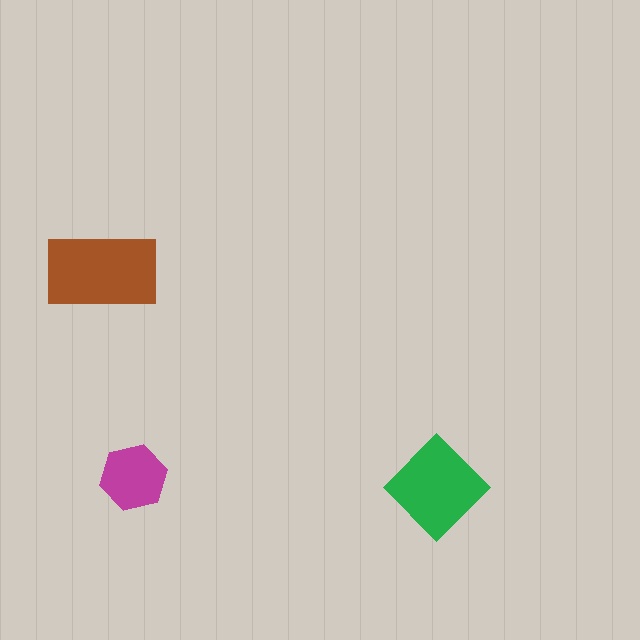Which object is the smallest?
The magenta hexagon.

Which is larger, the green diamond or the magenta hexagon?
The green diamond.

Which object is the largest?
The brown rectangle.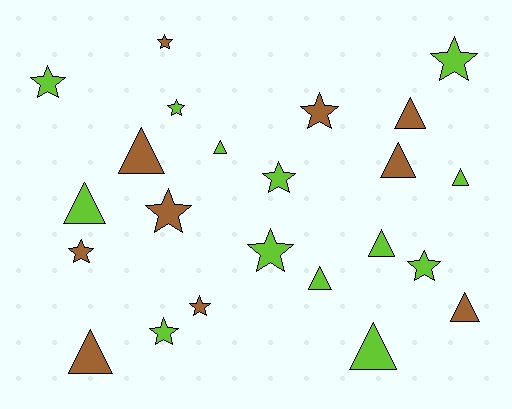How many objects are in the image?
There are 23 objects.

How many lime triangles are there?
There are 6 lime triangles.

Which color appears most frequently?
Lime, with 13 objects.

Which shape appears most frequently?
Star, with 12 objects.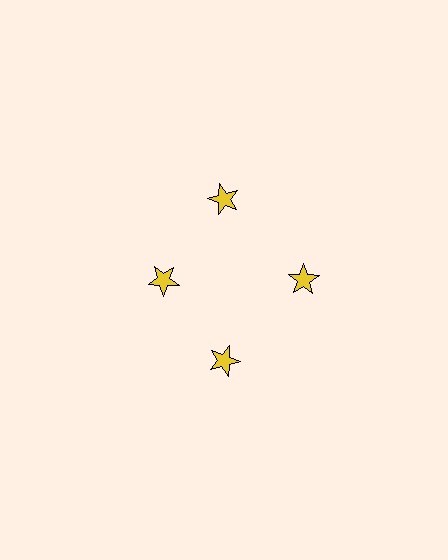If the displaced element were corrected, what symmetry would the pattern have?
It would have 4-fold rotational symmetry — the pattern would map onto itself every 90 degrees.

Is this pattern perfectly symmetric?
No. The 4 yellow stars are arranged in a ring, but one element near the 9 o'clock position is pulled inward toward the center, breaking the 4-fold rotational symmetry.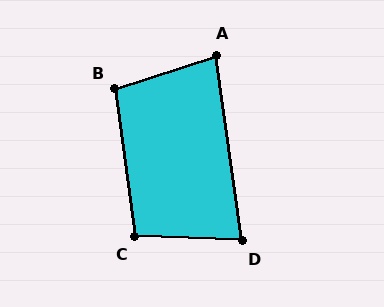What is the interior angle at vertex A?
Approximately 80 degrees (acute).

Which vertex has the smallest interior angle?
D, at approximately 80 degrees.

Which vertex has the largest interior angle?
B, at approximately 100 degrees.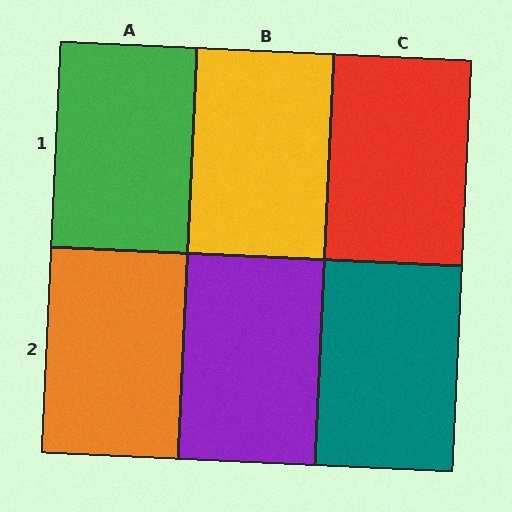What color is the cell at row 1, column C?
Red.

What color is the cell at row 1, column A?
Green.